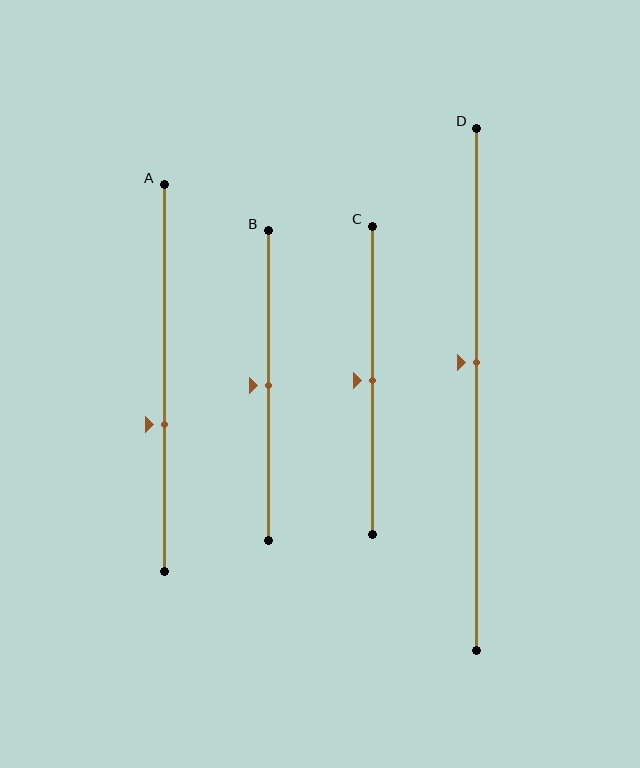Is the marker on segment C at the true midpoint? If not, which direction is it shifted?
Yes, the marker on segment C is at the true midpoint.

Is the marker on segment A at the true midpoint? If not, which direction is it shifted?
No, the marker on segment A is shifted downward by about 12% of the segment length.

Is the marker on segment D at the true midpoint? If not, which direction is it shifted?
No, the marker on segment D is shifted upward by about 5% of the segment length.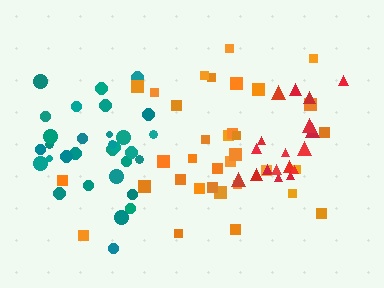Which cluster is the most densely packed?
Teal.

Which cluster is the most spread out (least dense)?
Orange.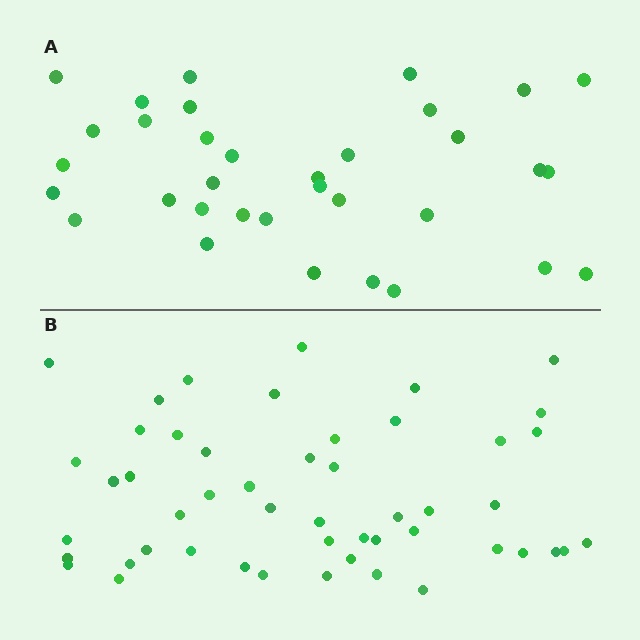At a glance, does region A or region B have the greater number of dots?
Region B (the bottom region) has more dots.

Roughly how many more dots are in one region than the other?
Region B has approximately 15 more dots than region A.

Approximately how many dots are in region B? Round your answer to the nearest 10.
About 50 dots.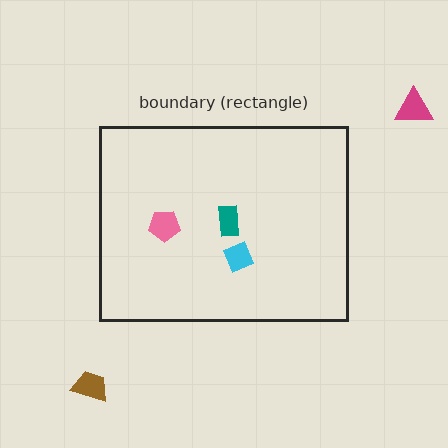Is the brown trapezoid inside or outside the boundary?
Outside.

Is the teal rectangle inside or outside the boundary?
Inside.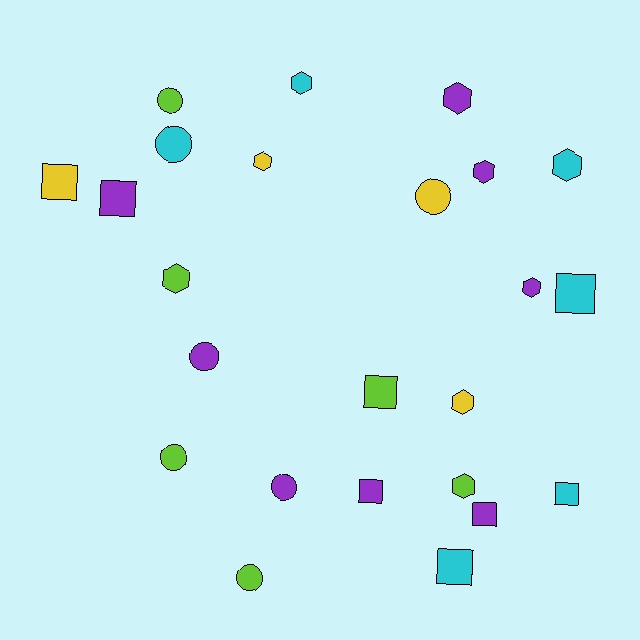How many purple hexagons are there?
There are 3 purple hexagons.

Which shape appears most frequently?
Hexagon, with 9 objects.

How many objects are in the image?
There are 24 objects.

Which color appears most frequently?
Purple, with 8 objects.